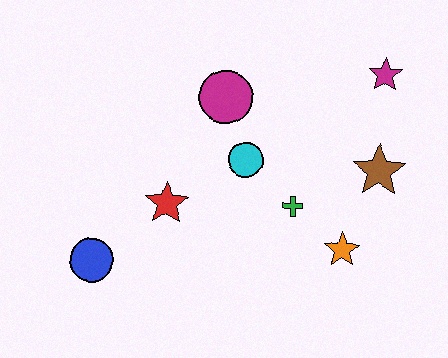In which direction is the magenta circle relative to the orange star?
The magenta circle is above the orange star.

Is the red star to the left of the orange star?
Yes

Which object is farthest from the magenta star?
The blue circle is farthest from the magenta star.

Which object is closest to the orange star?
The green cross is closest to the orange star.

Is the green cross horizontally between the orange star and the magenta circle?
Yes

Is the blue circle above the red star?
No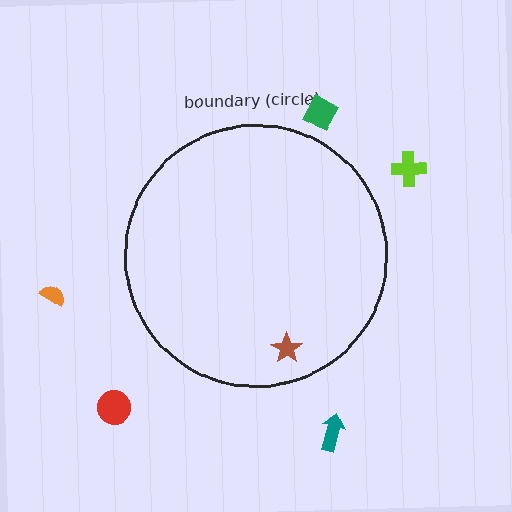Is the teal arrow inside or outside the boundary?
Outside.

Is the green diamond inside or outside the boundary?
Outside.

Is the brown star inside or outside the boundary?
Inside.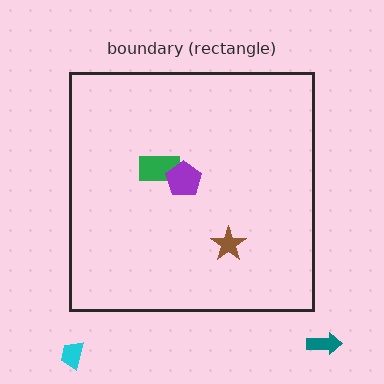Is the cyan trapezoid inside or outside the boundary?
Outside.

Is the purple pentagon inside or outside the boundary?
Inside.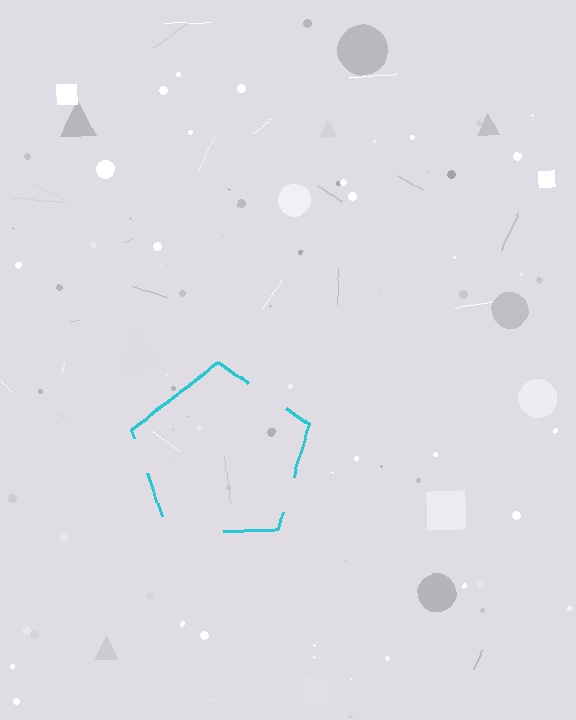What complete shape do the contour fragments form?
The contour fragments form a pentagon.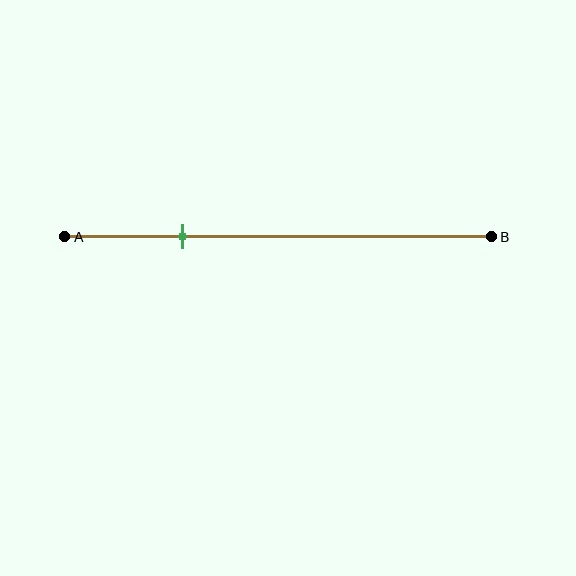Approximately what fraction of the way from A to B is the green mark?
The green mark is approximately 30% of the way from A to B.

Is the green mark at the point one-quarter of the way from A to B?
Yes, the mark is approximately at the one-quarter point.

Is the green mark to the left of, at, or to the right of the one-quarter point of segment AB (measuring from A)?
The green mark is approximately at the one-quarter point of segment AB.